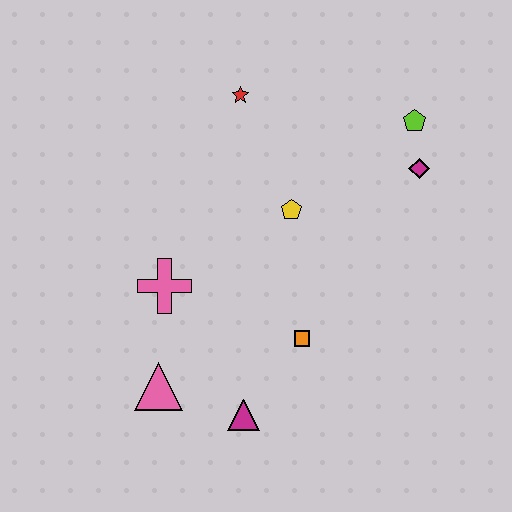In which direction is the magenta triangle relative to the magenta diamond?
The magenta triangle is below the magenta diamond.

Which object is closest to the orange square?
The magenta triangle is closest to the orange square.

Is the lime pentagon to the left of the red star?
No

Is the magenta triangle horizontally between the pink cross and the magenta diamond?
Yes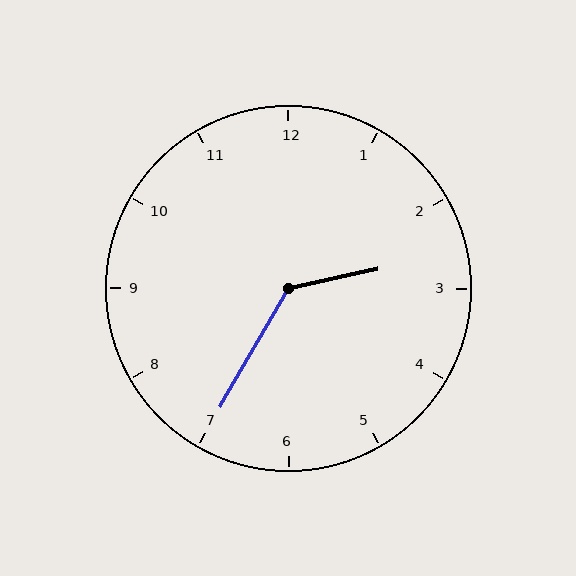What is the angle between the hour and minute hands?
Approximately 132 degrees.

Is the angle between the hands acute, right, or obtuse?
It is obtuse.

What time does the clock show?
2:35.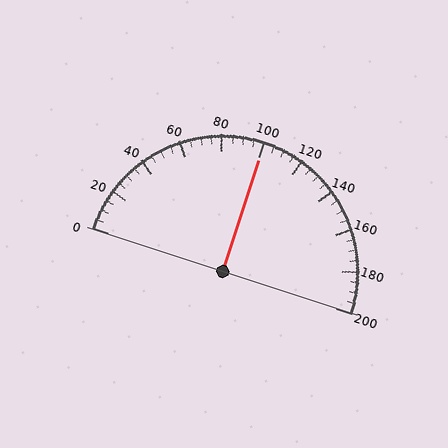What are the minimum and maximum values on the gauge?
The gauge ranges from 0 to 200.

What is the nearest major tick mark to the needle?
The nearest major tick mark is 100.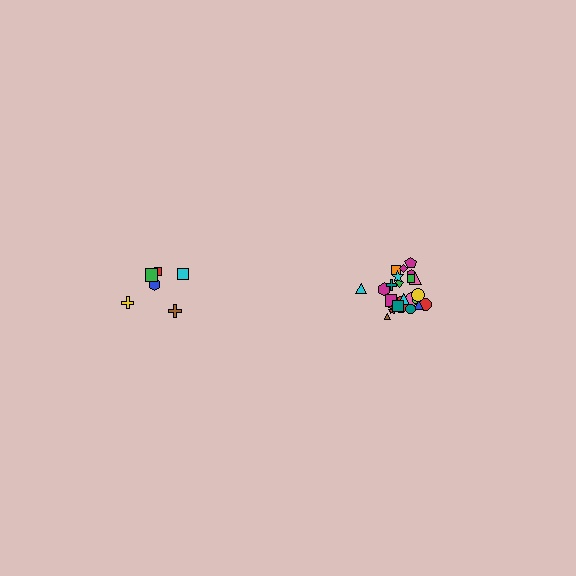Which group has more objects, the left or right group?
The right group.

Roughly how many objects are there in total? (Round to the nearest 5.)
Roughly 30 objects in total.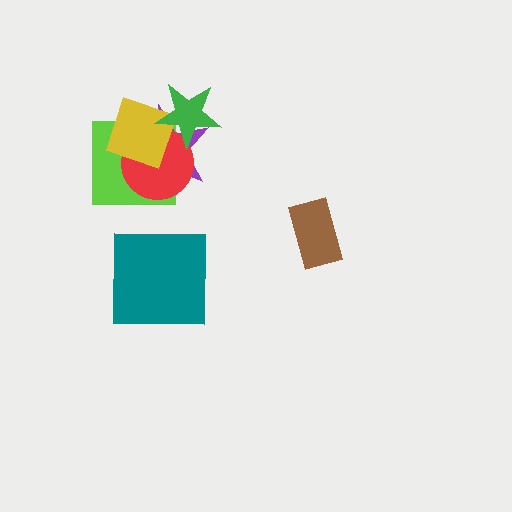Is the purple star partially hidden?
Yes, it is partially covered by another shape.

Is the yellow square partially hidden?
Yes, it is partially covered by another shape.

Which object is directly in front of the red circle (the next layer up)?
The yellow square is directly in front of the red circle.